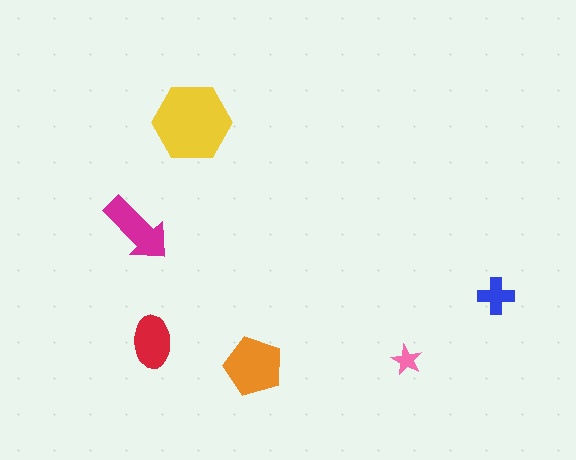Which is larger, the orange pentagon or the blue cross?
The orange pentagon.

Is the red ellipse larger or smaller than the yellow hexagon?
Smaller.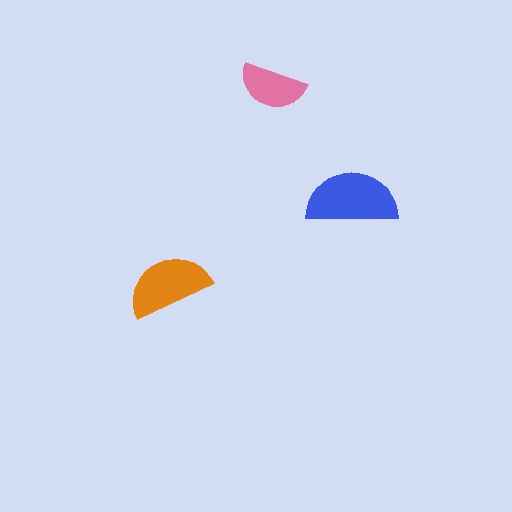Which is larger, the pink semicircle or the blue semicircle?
The blue one.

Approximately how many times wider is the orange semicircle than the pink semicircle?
About 1.5 times wider.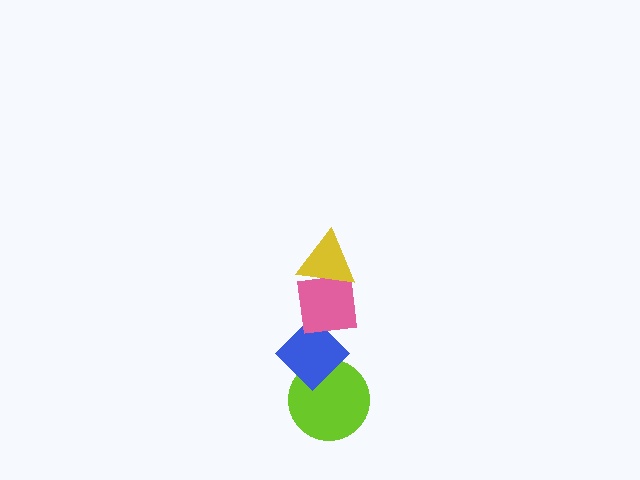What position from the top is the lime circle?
The lime circle is 4th from the top.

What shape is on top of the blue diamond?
The pink square is on top of the blue diamond.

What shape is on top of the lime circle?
The blue diamond is on top of the lime circle.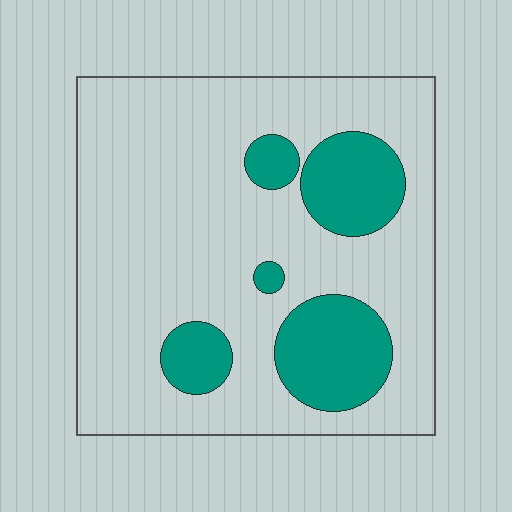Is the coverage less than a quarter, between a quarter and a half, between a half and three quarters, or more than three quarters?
Less than a quarter.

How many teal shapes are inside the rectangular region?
5.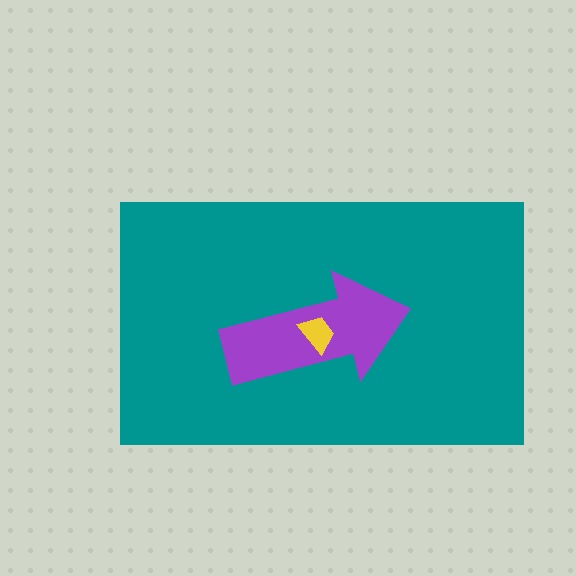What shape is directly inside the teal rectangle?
The purple arrow.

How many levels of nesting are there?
3.